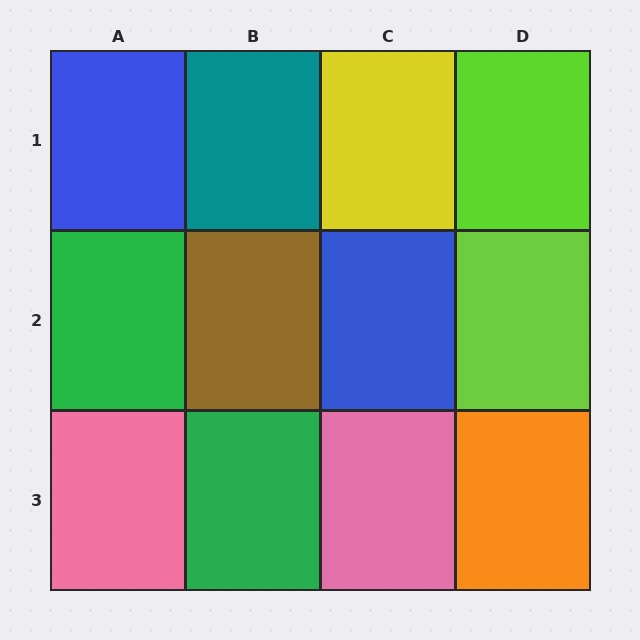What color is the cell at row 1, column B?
Teal.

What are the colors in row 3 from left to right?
Pink, green, pink, orange.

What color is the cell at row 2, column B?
Brown.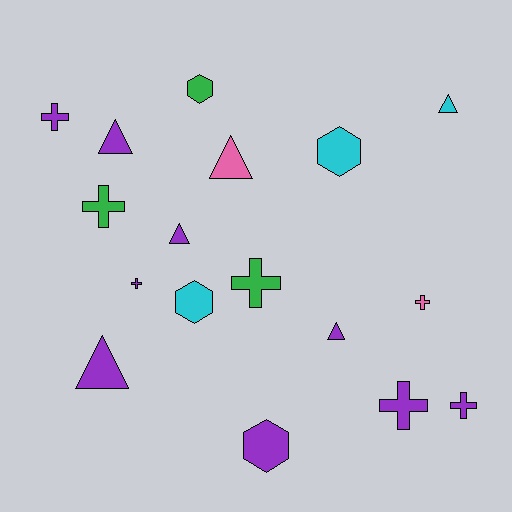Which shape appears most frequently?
Cross, with 7 objects.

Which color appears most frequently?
Purple, with 9 objects.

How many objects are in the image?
There are 17 objects.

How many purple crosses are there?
There are 4 purple crosses.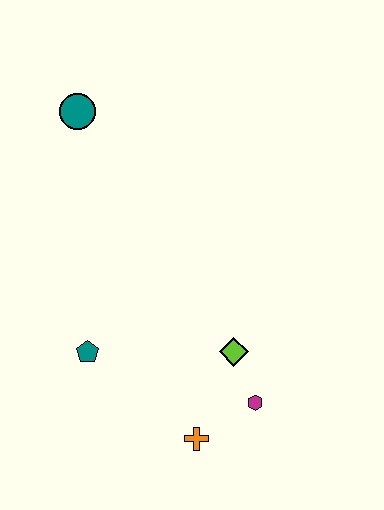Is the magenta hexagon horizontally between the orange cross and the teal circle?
No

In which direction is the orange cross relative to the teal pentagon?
The orange cross is to the right of the teal pentagon.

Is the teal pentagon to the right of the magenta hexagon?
No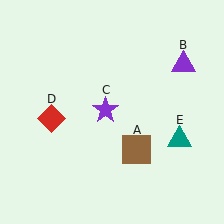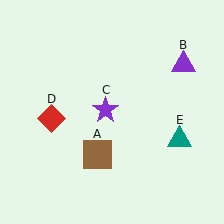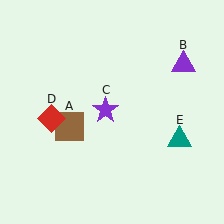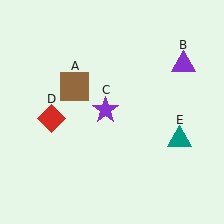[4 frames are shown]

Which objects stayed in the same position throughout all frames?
Purple triangle (object B) and purple star (object C) and red diamond (object D) and teal triangle (object E) remained stationary.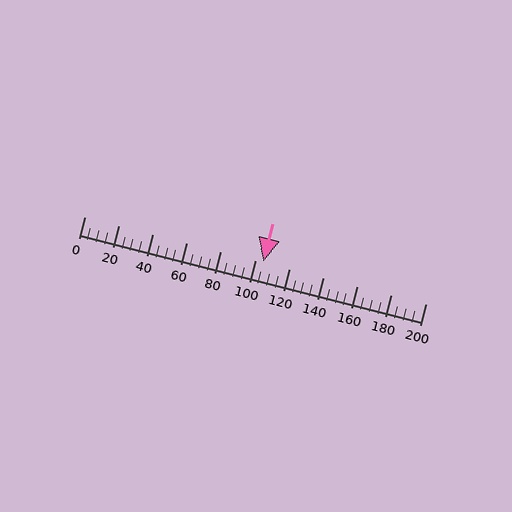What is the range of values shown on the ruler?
The ruler shows values from 0 to 200.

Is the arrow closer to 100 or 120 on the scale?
The arrow is closer to 100.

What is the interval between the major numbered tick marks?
The major tick marks are spaced 20 units apart.